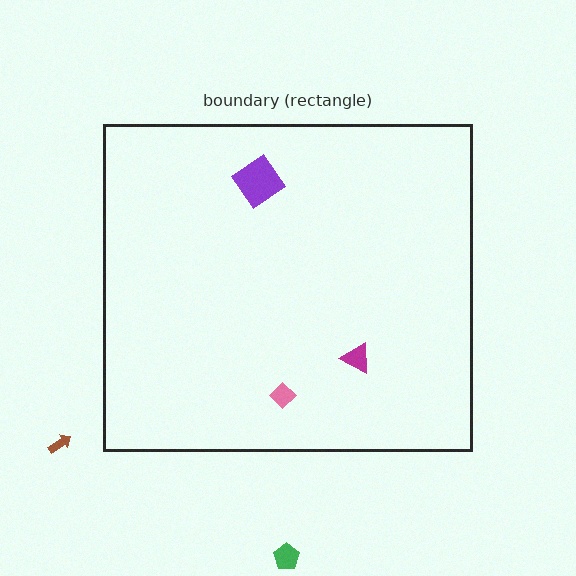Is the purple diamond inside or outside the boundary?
Inside.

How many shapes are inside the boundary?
3 inside, 2 outside.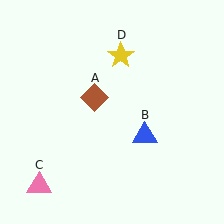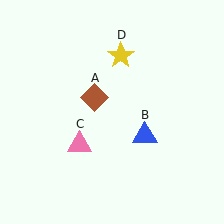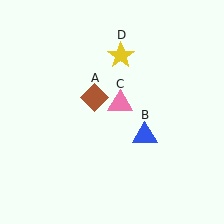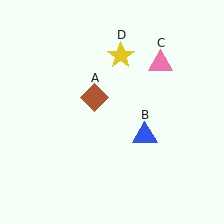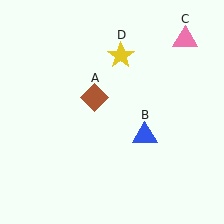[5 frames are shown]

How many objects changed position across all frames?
1 object changed position: pink triangle (object C).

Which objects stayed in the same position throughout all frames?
Brown diamond (object A) and blue triangle (object B) and yellow star (object D) remained stationary.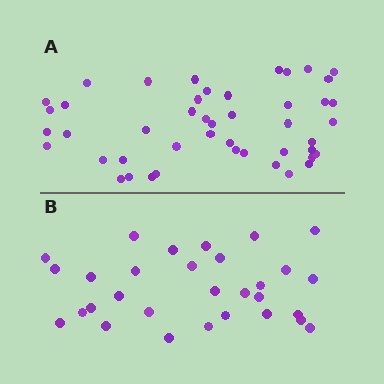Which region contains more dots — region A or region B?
Region A (the top region) has more dots.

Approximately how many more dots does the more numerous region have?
Region A has approximately 15 more dots than region B.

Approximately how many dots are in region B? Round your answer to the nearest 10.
About 30 dots.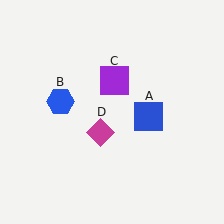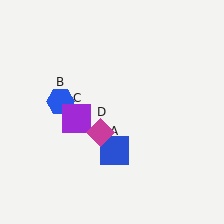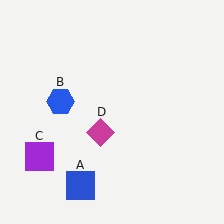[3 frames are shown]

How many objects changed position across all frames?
2 objects changed position: blue square (object A), purple square (object C).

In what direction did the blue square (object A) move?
The blue square (object A) moved down and to the left.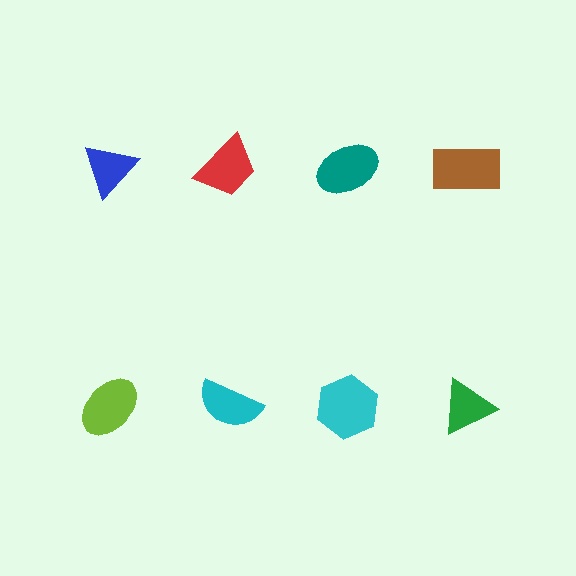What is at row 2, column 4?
A green triangle.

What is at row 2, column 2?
A cyan semicircle.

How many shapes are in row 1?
4 shapes.